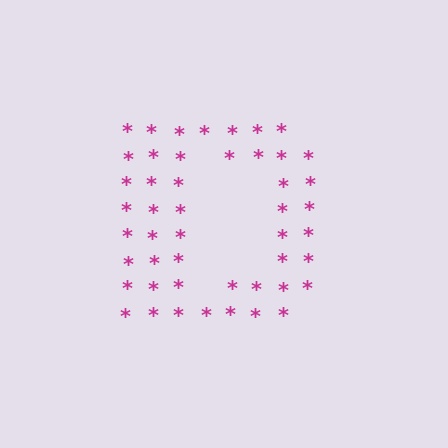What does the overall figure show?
The overall figure shows the letter D.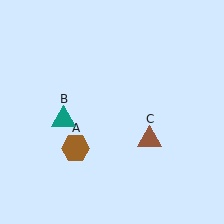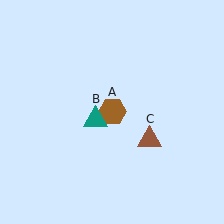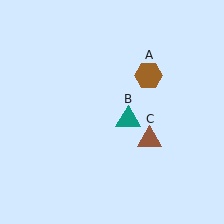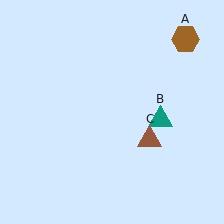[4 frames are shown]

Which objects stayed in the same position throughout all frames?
Brown triangle (object C) remained stationary.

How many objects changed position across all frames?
2 objects changed position: brown hexagon (object A), teal triangle (object B).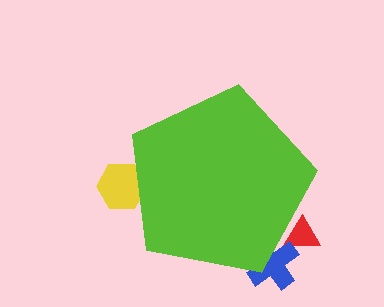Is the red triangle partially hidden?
Yes, the red triangle is partially hidden behind the lime pentagon.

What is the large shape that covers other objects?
A lime pentagon.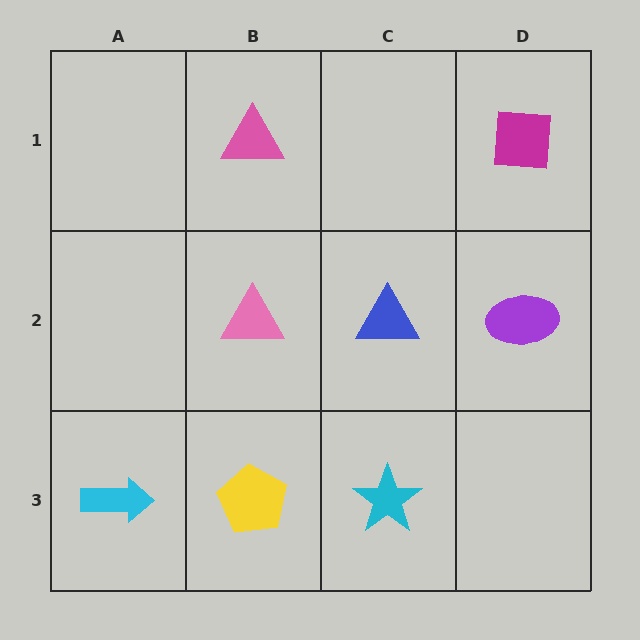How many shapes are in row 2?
3 shapes.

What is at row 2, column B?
A pink triangle.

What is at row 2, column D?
A purple ellipse.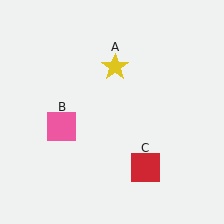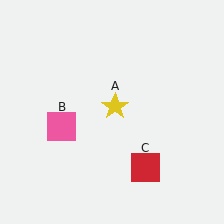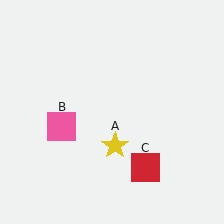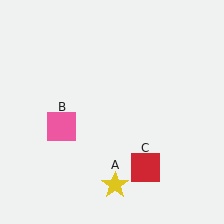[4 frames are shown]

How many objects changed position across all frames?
1 object changed position: yellow star (object A).